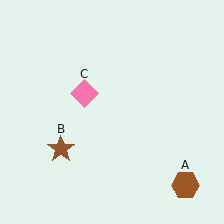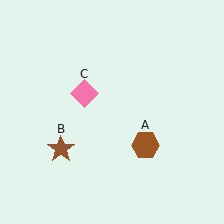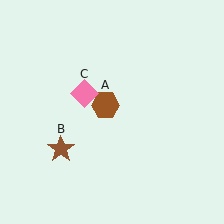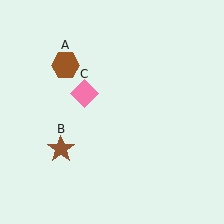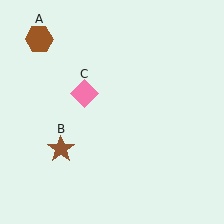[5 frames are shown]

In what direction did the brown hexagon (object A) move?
The brown hexagon (object A) moved up and to the left.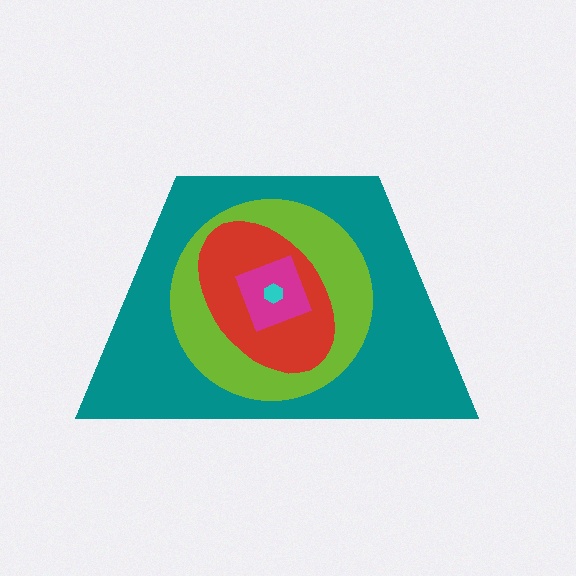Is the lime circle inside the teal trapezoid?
Yes.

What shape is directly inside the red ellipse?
The magenta diamond.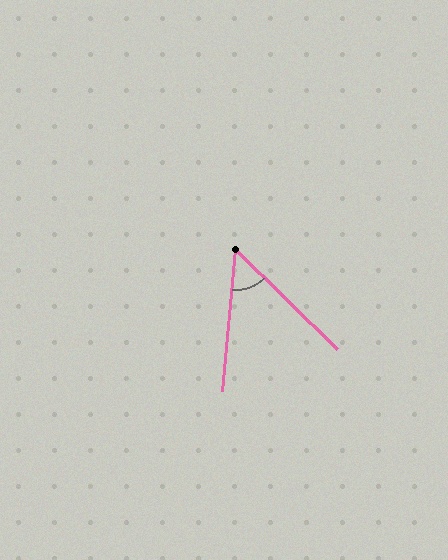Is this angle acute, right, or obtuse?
It is acute.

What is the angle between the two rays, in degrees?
Approximately 51 degrees.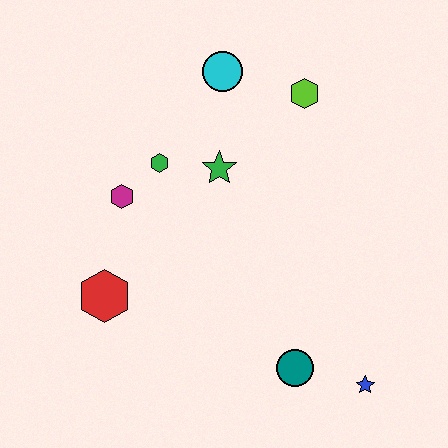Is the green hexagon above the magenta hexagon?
Yes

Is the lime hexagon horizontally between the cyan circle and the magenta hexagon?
No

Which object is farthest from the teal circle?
The cyan circle is farthest from the teal circle.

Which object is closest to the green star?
The green hexagon is closest to the green star.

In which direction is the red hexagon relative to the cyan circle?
The red hexagon is below the cyan circle.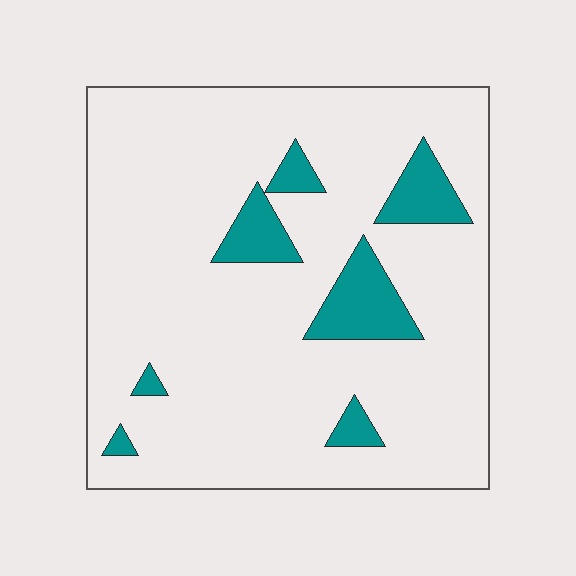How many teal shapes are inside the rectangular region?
7.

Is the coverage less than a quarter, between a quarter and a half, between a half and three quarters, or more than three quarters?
Less than a quarter.